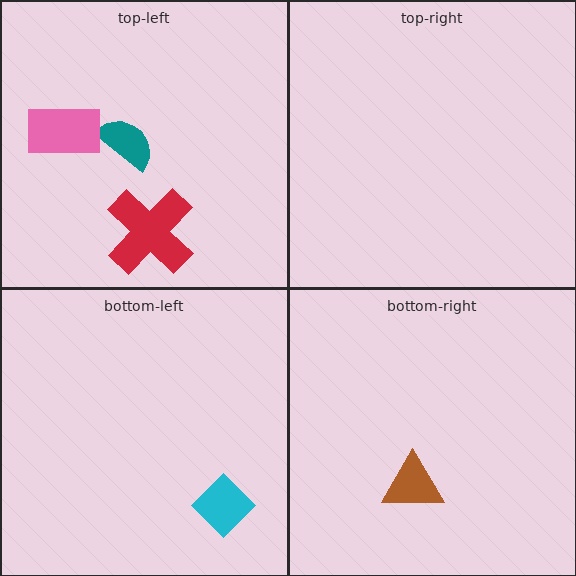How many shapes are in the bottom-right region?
1.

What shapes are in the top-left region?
The red cross, the teal semicircle, the pink rectangle.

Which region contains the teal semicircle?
The top-left region.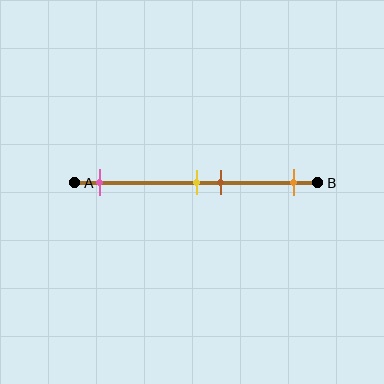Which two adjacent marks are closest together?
The yellow and brown marks are the closest adjacent pair.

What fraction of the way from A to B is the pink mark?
The pink mark is approximately 10% (0.1) of the way from A to B.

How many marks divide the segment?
There are 4 marks dividing the segment.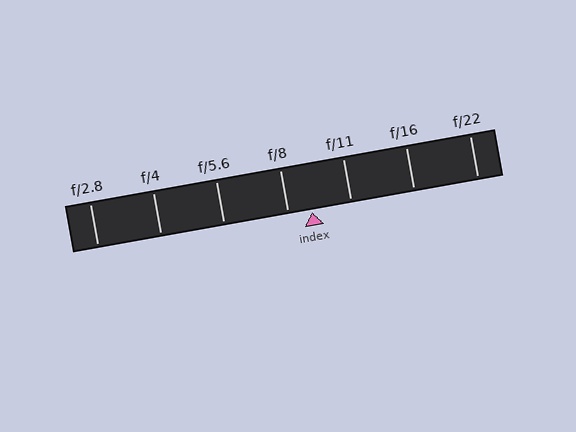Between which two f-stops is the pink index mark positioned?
The index mark is between f/8 and f/11.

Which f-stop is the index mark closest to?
The index mark is closest to f/8.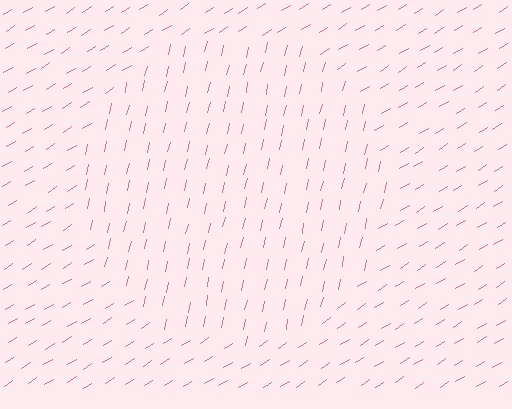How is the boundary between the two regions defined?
The boundary is defined purely by a change in line orientation (approximately 45 degrees difference). All lines are the same color and thickness.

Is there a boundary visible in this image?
Yes, there is a texture boundary formed by a change in line orientation.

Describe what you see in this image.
The image is filled with small pink line segments. A circle region in the image has lines oriented differently from the surrounding lines, creating a visible texture boundary.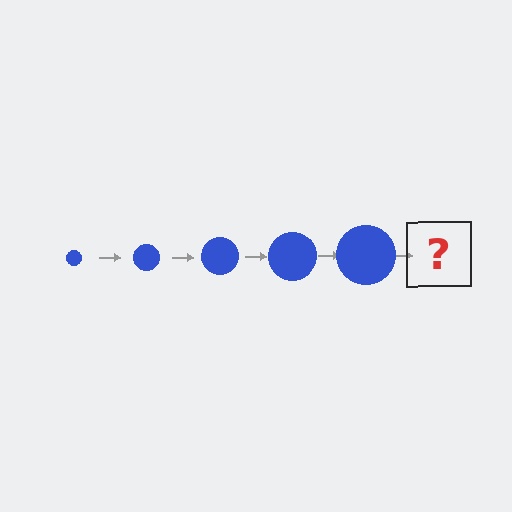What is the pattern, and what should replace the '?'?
The pattern is that the circle gets progressively larger each step. The '?' should be a blue circle, larger than the previous one.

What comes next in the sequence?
The next element should be a blue circle, larger than the previous one.